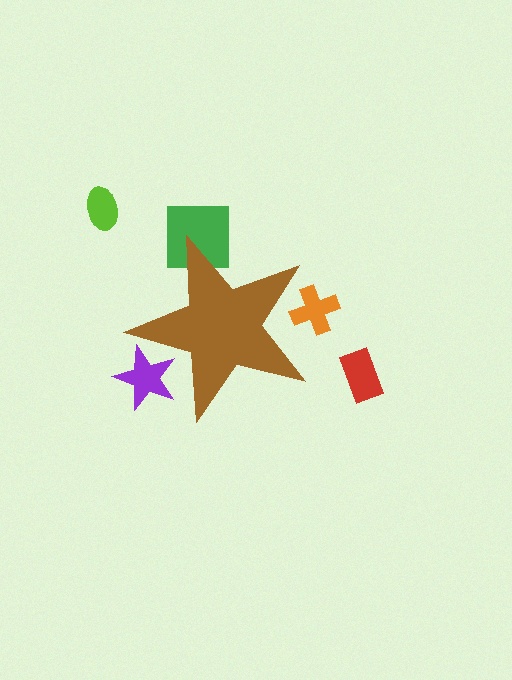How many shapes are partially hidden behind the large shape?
3 shapes are partially hidden.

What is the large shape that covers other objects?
A brown star.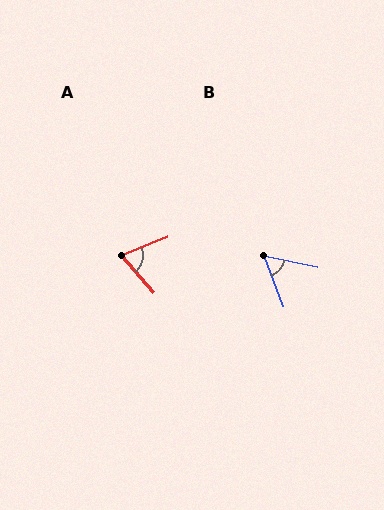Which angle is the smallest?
B, at approximately 57 degrees.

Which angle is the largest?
A, at approximately 71 degrees.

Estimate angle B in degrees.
Approximately 57 degrees.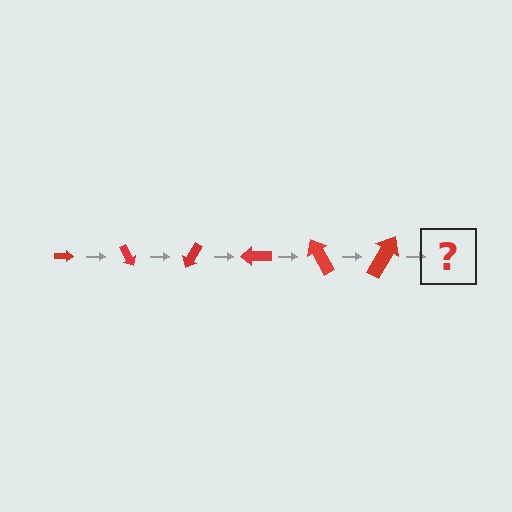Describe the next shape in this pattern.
It should be an arrow, larger than the previous one and rotated 360 degrees from the start.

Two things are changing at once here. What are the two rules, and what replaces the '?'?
The two rules are that the arrow grows larger each step and it rotates 60 degrees each step. The '?' should be an arrow, larger than the previous one and rotated 360 degrees from the start.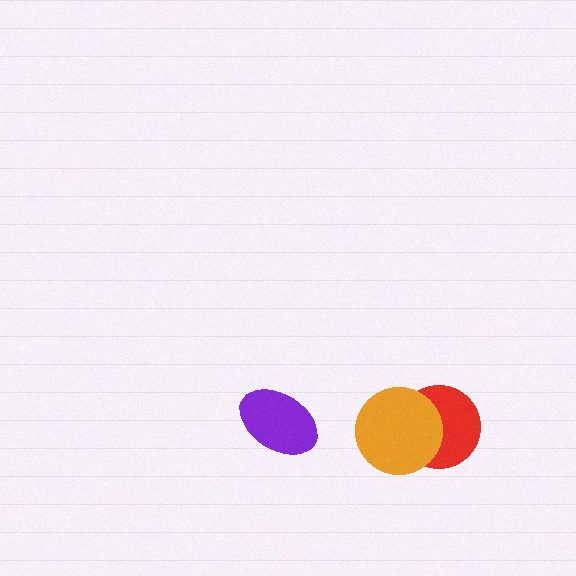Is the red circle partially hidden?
Yes, it is partially covered by another shape.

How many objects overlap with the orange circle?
1 object overlaps with the orange circle.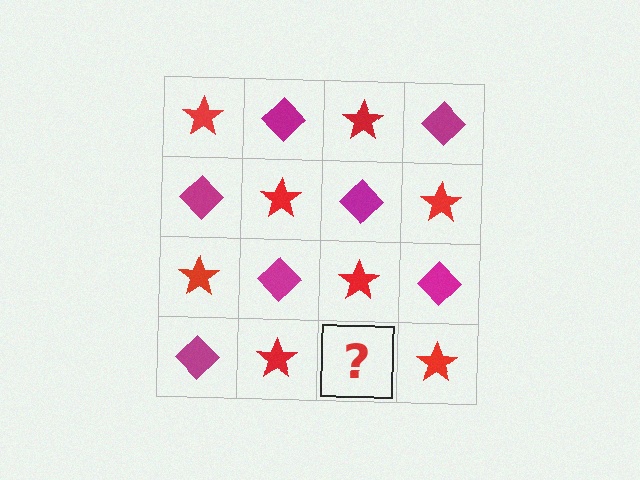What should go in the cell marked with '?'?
The missing cell should contain a magenta diamond.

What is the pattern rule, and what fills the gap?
The rule is that it alternates red star and magenta diamond in a checkerboard pattern. The gap should be filled with a magenta diamond.